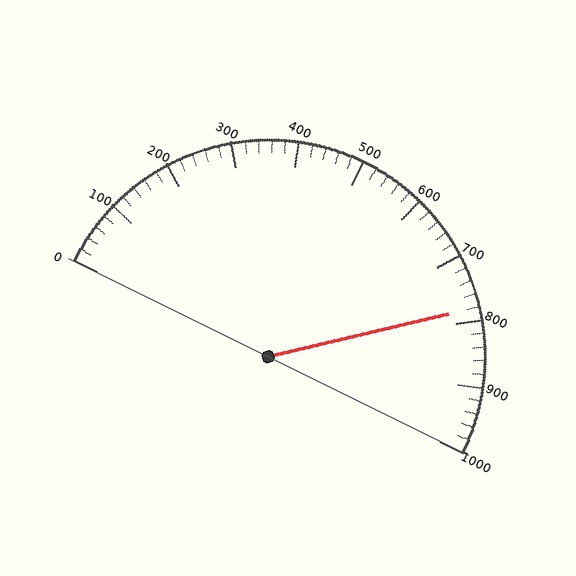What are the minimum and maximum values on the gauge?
The gauge ranges from 0 to 1000.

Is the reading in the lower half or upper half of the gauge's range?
The reading is in the upper half of the range (0 to 1000).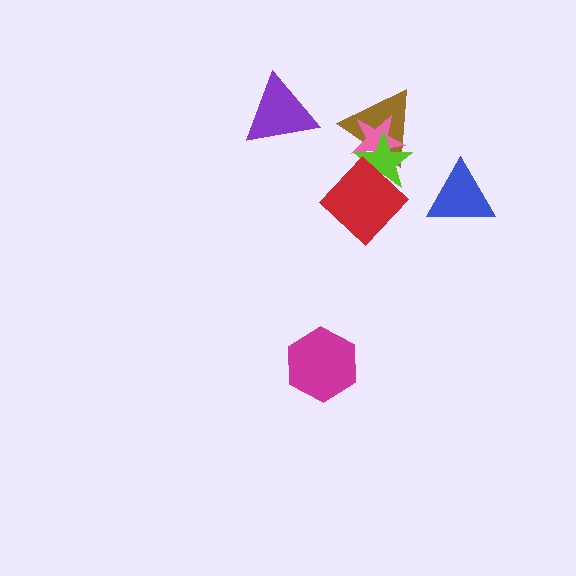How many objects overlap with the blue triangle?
0 objects overlap with the blue triangle.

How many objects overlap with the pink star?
3 objects overlap with the pink star.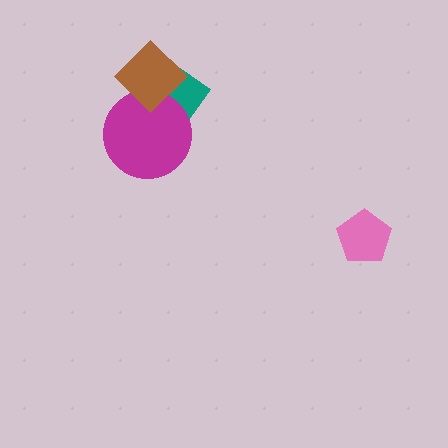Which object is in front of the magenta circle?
The brown diamond is in front of the magenta circle.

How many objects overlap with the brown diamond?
2 objects overlap with the brown diamond.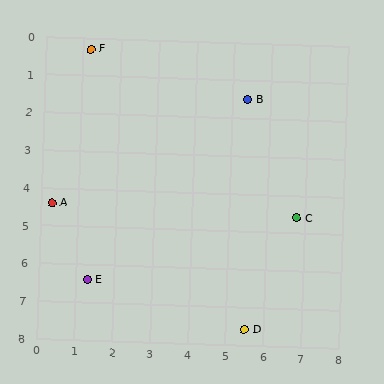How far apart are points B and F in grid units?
Points B and F are about 4.4 grid units apart.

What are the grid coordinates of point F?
Point F is at approximately (1.2, 0.3).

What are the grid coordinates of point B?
Point B is at approximately (5.4, 1.5).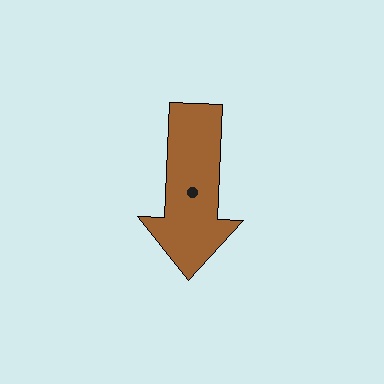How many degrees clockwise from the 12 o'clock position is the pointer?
Approximately 182 degrees.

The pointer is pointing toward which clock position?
Roughly 6 o'clock.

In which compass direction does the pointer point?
South.